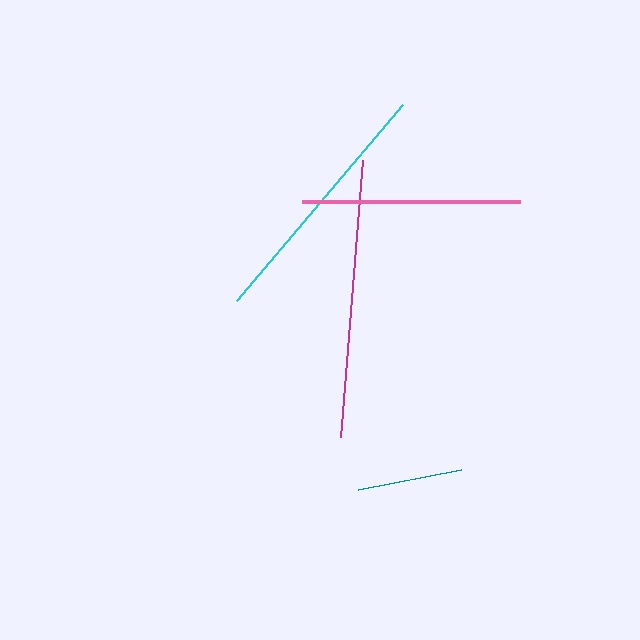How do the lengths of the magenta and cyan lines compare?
The magenta and cyan lines are approximately the same length.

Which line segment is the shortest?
The teal line is the shortest at approximately 105 pixels.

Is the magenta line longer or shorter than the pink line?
The magenta line is longer than the pink line.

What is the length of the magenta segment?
The magenta segment is approximately 278 pixels long.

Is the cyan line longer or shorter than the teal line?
The cyan line is longer than the teal line.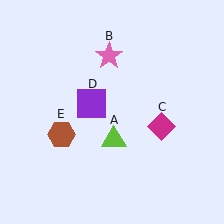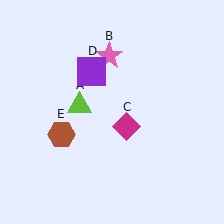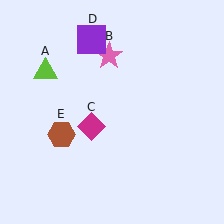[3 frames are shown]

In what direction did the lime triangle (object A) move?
The lime triangle (object A) moved up and to the left.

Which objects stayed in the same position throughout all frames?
Pink star (object B) and brown hexagon (object E) remained stationary.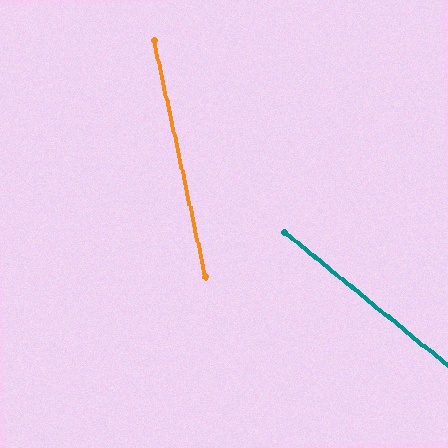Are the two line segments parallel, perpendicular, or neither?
Neither parallel nor perpendicular — they differ by about 38°.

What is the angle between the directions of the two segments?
Approximately 38 degrees.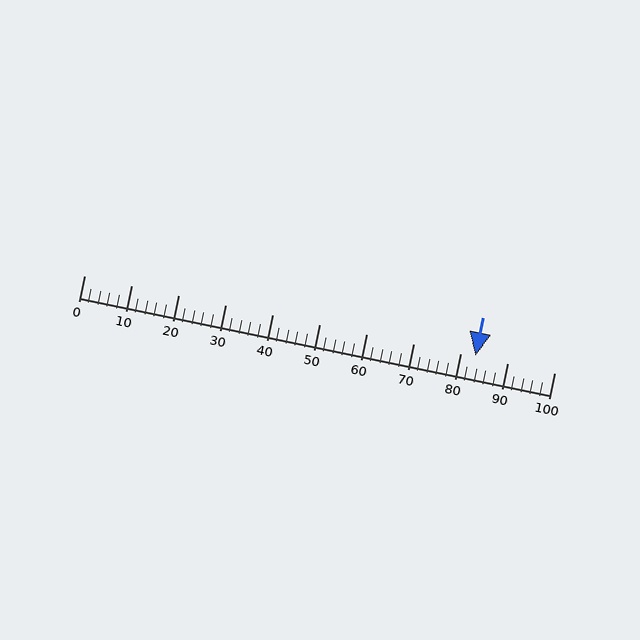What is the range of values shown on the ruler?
The ruler shows values from 0 to 100.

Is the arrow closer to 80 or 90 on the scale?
The arrow is closer to 80.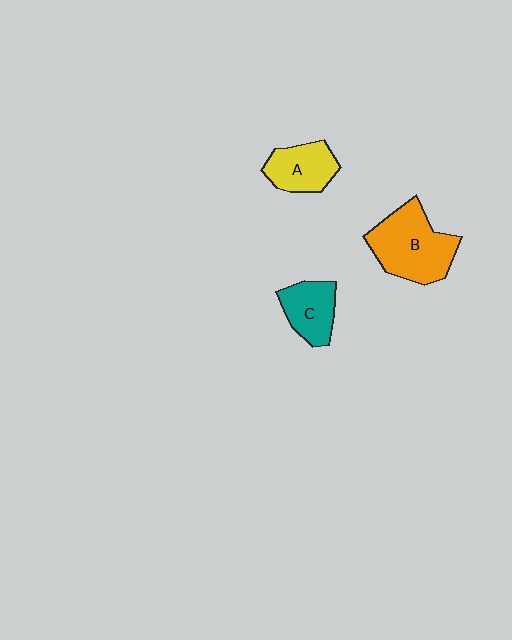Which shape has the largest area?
Shape B (orange).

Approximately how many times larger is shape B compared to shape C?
Approximately 1.7 times.